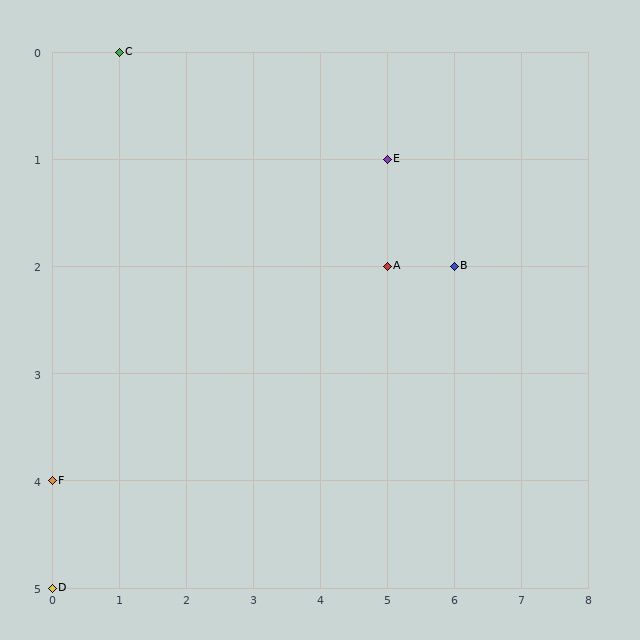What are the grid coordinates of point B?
Point B is at grid coordinates (6, 2).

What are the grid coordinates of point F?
Point F is at grid coordinates (0, 4).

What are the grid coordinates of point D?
Point D is at grid coordinates (0, 5).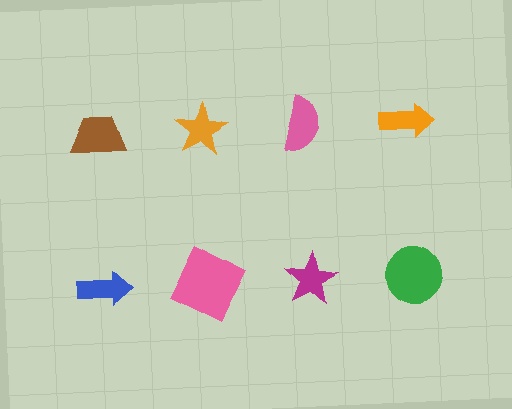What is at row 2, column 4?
A green circle.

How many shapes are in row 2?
4 shapes.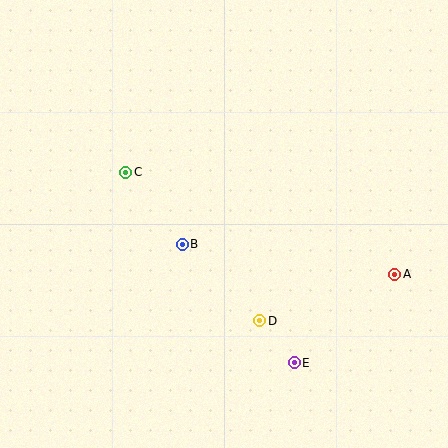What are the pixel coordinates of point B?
Point B is at (182, 244).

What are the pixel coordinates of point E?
Point E is at (294, 363).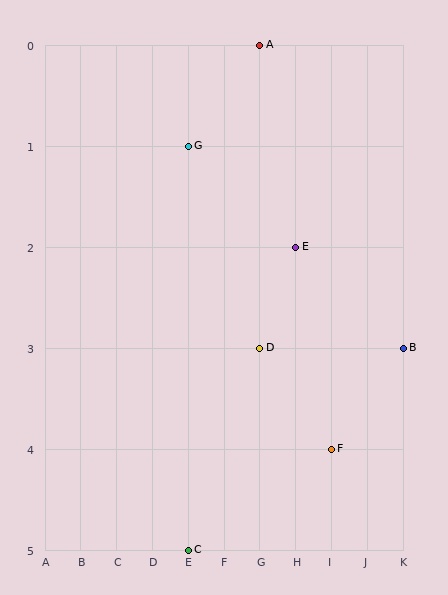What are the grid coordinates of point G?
Point G is at grid coordinates (E, 1).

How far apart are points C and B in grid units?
Points C and B are 6 columns and 2 rows apart (about 6.3 grid units diagonally).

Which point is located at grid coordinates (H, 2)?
Point E is at (H, 2).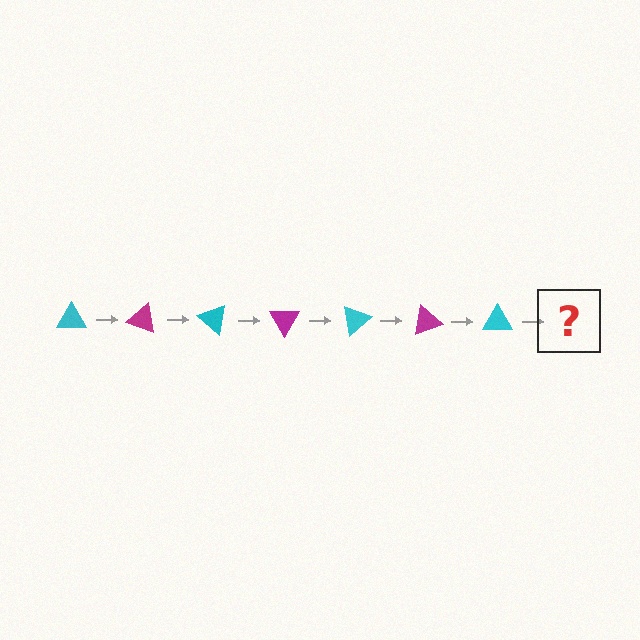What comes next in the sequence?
The next element should be a magenta triangle, rotated 140 degrees from the start.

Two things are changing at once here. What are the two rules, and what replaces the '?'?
The two rules are that it rotates 20 degrees each step and the color cycles through cyan and magenta. The '?' should be a magenta triangle, rotated 140 degrees from the start.